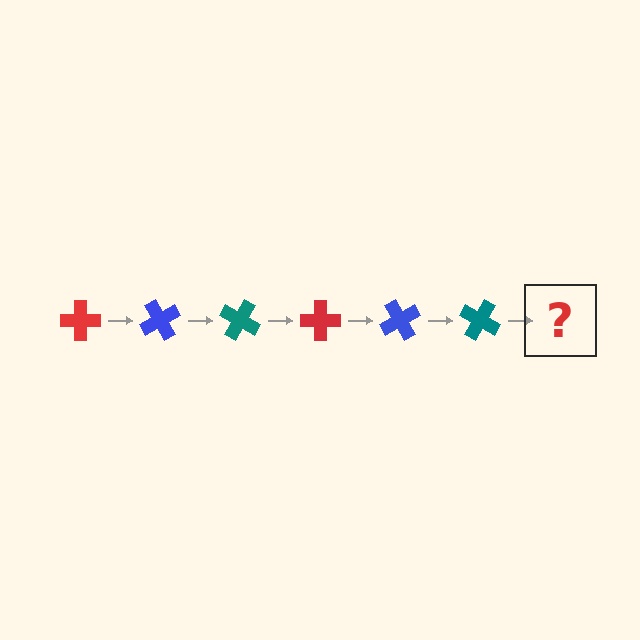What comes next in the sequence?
The next element should be a red cross, rotated 360 degrees from the start.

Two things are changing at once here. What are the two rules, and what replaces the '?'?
The two rules are that it rotates 60 degrees each step and the color cycles through red, blue, and teal. The '?' should be a red cross, rotated 360 degrees from the start.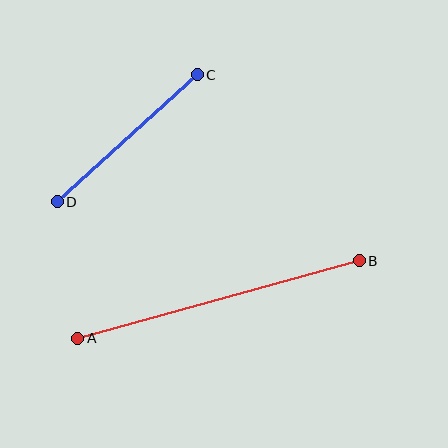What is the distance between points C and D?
The distance is approximately 189 pixels.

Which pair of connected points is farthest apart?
Points A and B are farthest apart.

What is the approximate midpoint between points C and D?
The midpoint is at approximately (127, 138) pixels.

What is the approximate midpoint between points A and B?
The midpoint is at approximately (219, 300) pixels.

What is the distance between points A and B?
The distance is approximately 292 pixels.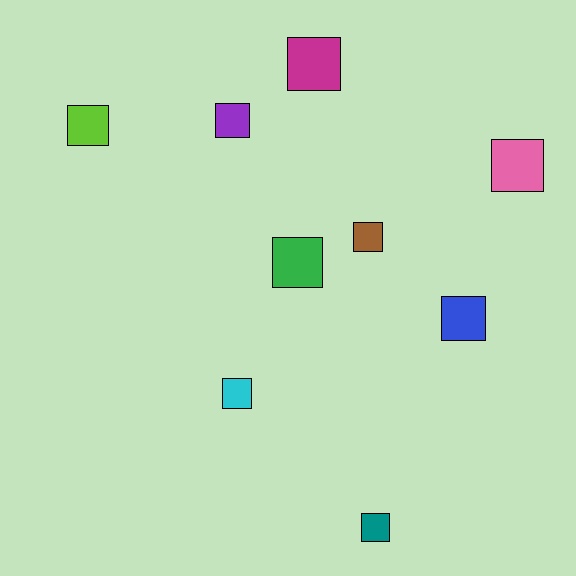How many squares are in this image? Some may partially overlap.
There are 9 squares.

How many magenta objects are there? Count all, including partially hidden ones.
There is 1 magenta object.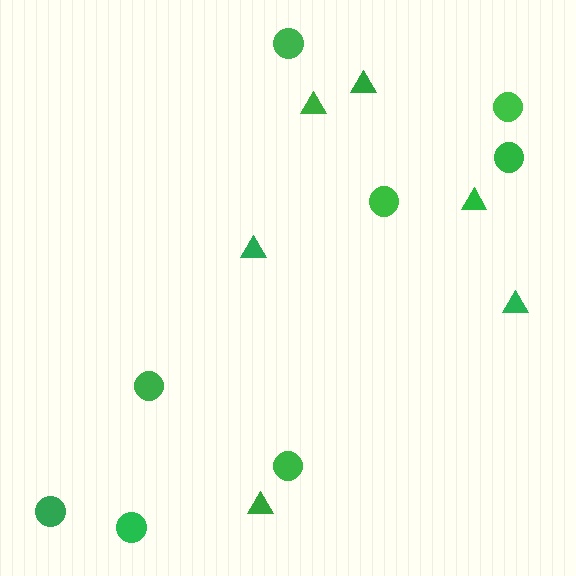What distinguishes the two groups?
There are 2 groups: one group of triangles (6) and one group of circles (8).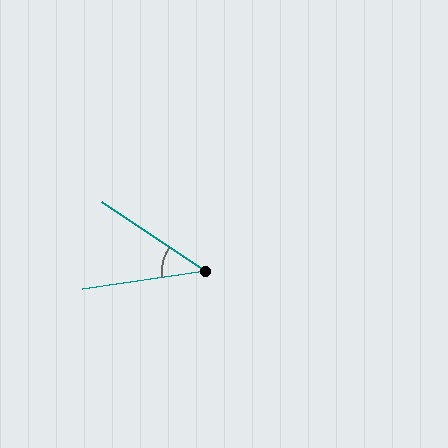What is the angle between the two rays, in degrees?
Approximately 42 degrees.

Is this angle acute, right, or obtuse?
It is acute.